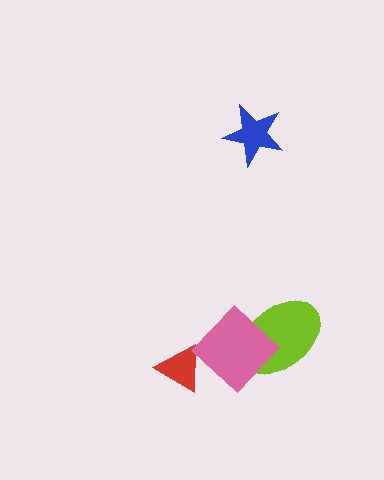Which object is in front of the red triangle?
The pink diamond is in front of the red triangle.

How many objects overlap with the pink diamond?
2 objects overlap with the pink diamond.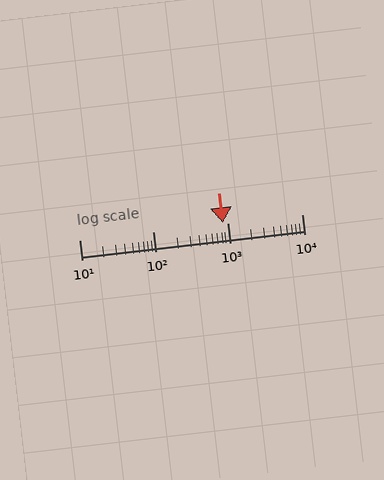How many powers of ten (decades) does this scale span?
The scale spans 3 decades, from 10 to 10000.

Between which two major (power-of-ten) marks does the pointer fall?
The pointer is between 100 and 1000.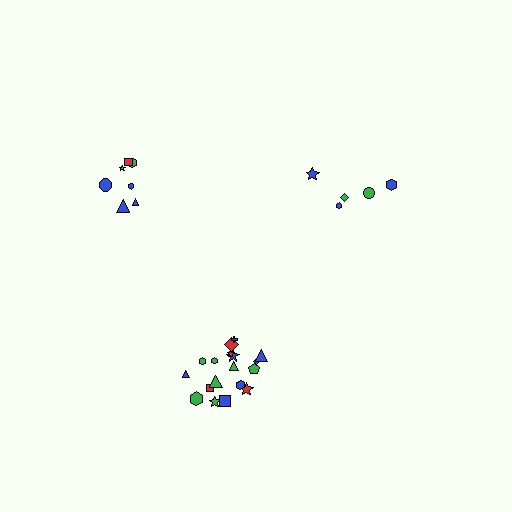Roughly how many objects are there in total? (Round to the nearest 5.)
Roughly 30 objects in total.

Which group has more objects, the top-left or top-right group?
The top-left group.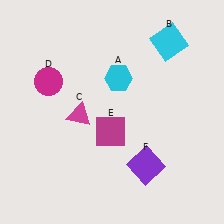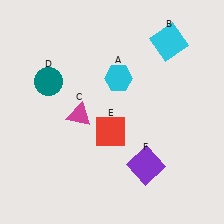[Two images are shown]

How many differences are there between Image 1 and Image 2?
There are 2 differences between the two images.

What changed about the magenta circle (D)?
In Image 1, D is magenta. In Image 2, it changed to teal.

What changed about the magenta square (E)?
In Image 1, E is magenta. In Image 2, it changed to red.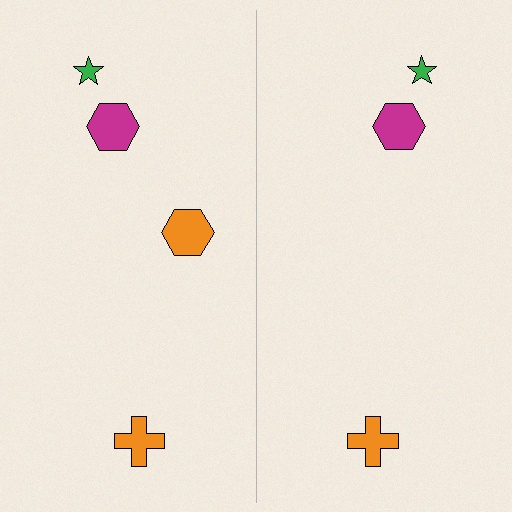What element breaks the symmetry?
A orange hexagon is missing from the right side.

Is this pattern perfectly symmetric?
No, the pattern is not perfectly symmetric. A orange hexagon is missing from the right side.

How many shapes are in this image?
There are 7 shapes in this image.